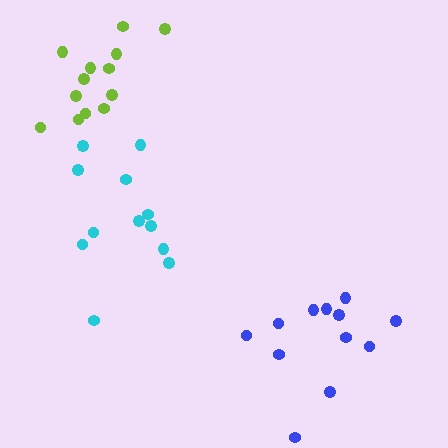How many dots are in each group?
Group 1: 12 dots, Group 2: 12 dots, Group 3: 13 dots (37 total).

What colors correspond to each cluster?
The clusters are colored: cyan, blue, lime.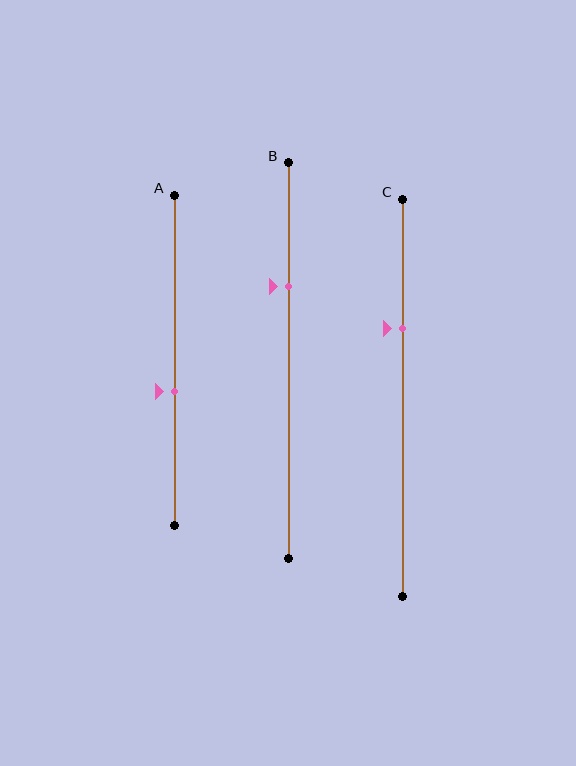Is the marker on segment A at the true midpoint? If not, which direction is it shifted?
No, the marker on segment A is shifted downward by about 9% of the segment length.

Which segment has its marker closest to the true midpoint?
Segment A has its marker closest to the true midpoint.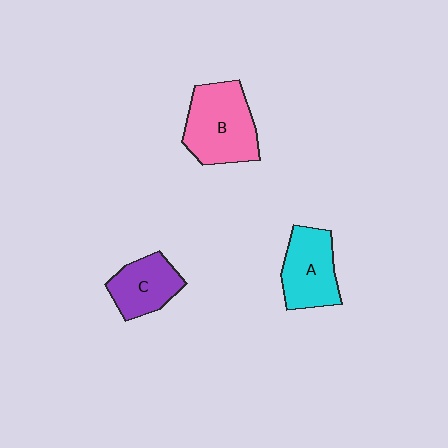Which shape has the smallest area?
Shape C (purple).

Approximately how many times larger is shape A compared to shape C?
Approximately 1.2 times.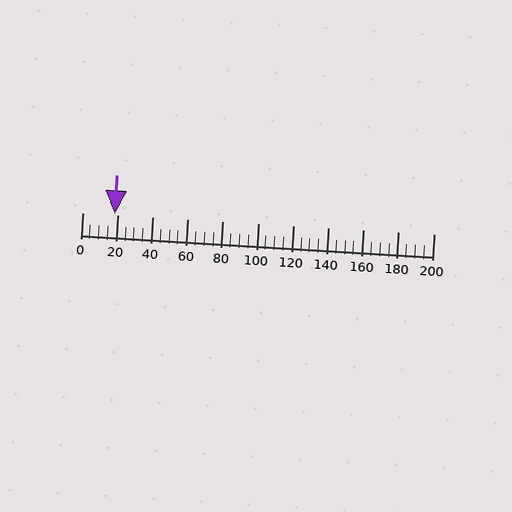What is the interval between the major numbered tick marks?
The major tick marks are spaced 20 units apart.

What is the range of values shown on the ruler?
The ruler shows values from 0 to 200.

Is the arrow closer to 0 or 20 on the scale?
The arrow is closer to 20.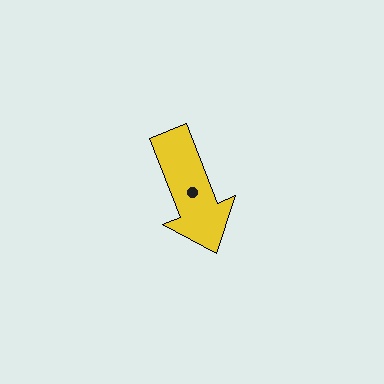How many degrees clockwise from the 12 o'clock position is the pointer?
Approximately 158 degrees.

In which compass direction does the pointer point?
South.